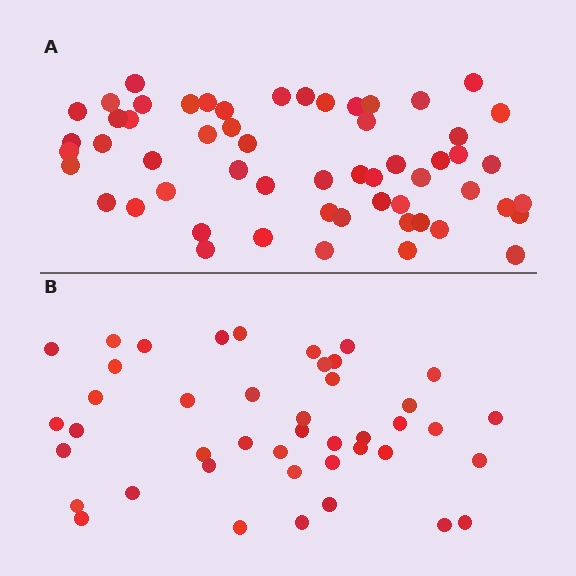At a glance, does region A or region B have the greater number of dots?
Region A (the top region) has more dots.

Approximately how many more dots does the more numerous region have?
Region A has approximately 15 more dots than region B.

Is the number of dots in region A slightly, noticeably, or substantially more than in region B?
Region A has noticeably more, but not dramatically so. The ratio is roughly 1.3 to 1.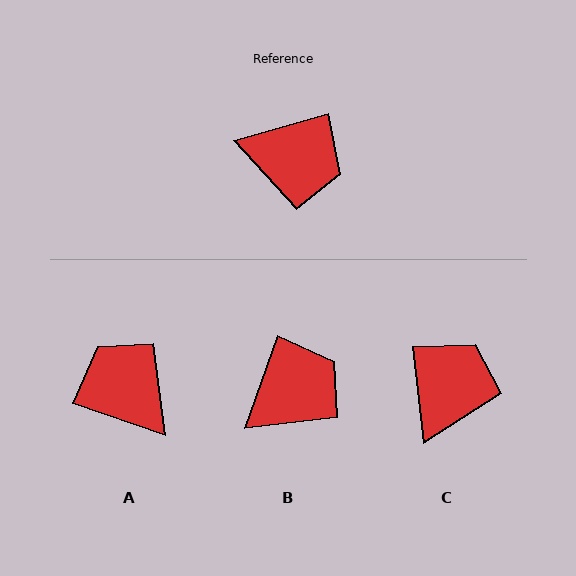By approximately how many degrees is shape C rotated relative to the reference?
Approximately 80 degrees counter-clockwise.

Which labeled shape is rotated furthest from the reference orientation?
A, about 145 degrees away.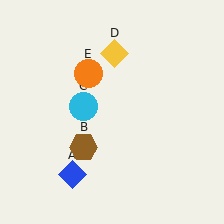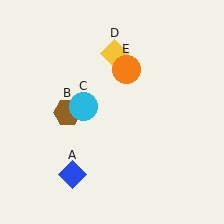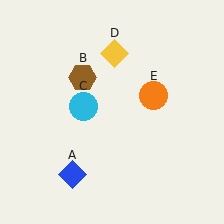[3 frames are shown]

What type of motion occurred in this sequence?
The brown hexagon (object B), orange circle (object E) rotated clockwise around the center of the scene.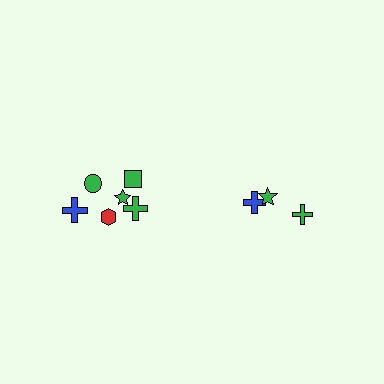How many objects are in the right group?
There are 3 objects.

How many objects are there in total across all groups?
There are 9 objects.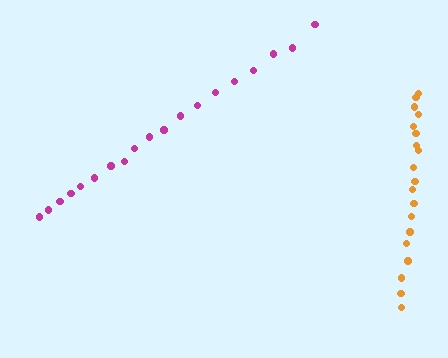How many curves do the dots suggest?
There are 2 distinct paths.